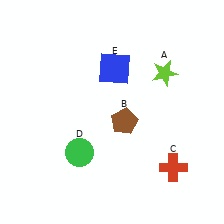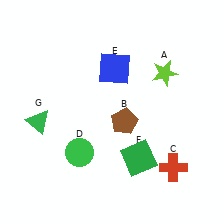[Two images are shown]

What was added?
A green square (F), a green triangle (G) were added in Image 2.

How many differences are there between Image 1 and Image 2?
There are 2 differences between the two images.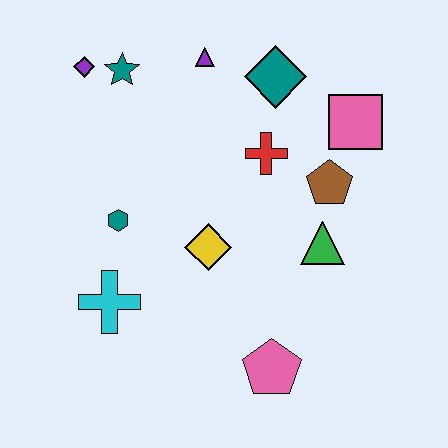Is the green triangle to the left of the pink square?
Yes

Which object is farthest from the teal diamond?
The pink pentagon is farthest from the teal diamond.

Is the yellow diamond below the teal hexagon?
Yes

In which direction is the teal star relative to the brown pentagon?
The teal star is to the left of the brown pentagon.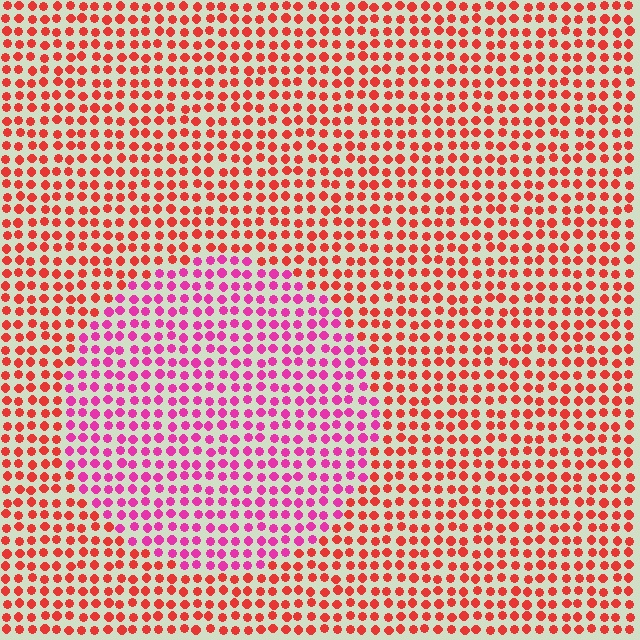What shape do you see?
I see a circle.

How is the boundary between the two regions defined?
The boundary is defined purely by a slight shift in hue (about 42 degrees). Spacing, size, and orientation are identical on both sides.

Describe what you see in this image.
The image is filled with small red elements in a uniform arrangement. A circle-shaped region is visible where the elements are tinted to a slightly different hue, forming a subtle color boundary.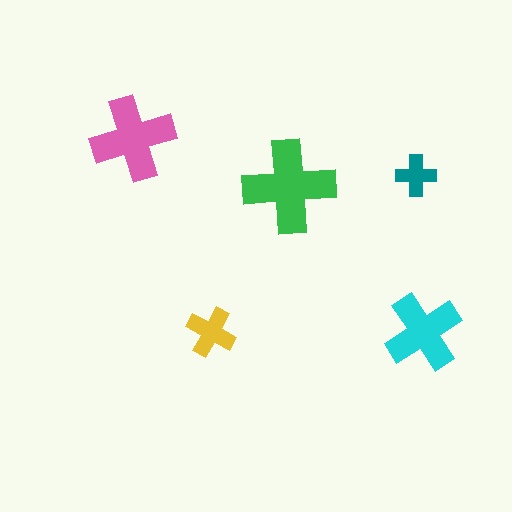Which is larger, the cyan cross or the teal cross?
The cyan one.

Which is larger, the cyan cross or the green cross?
The green one.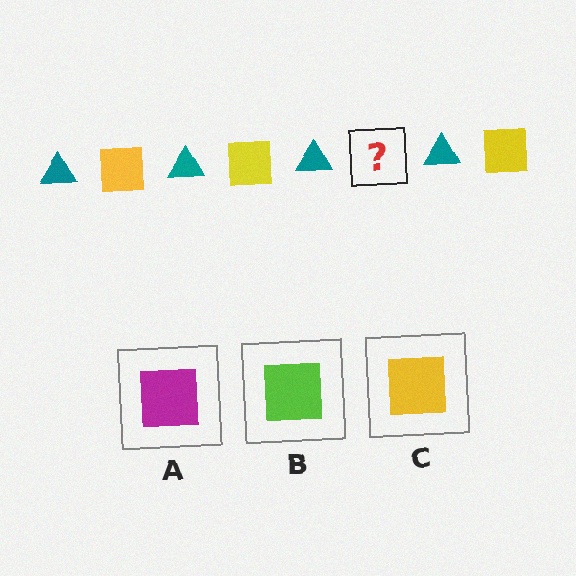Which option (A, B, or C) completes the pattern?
C.